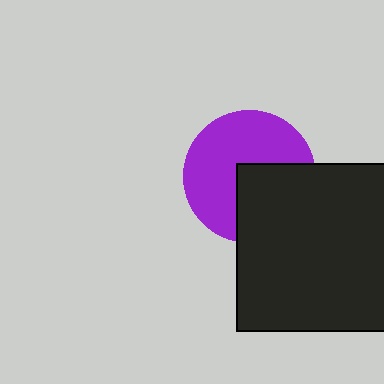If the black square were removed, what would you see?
You would see the complete purple circle.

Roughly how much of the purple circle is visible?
About half of it is visible (roughly 61%).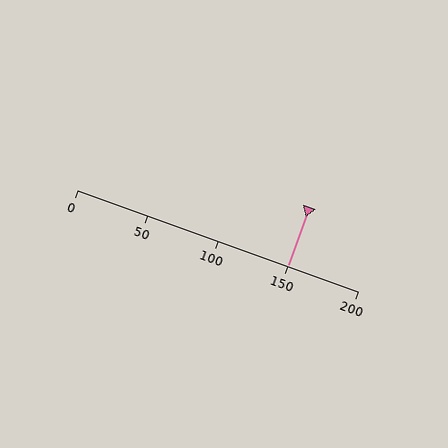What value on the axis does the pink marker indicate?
The marker indicates approximately 150.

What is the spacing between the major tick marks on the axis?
The major ticks are spaced 50 apart.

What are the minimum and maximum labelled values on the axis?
The axis runs from 0 to 200.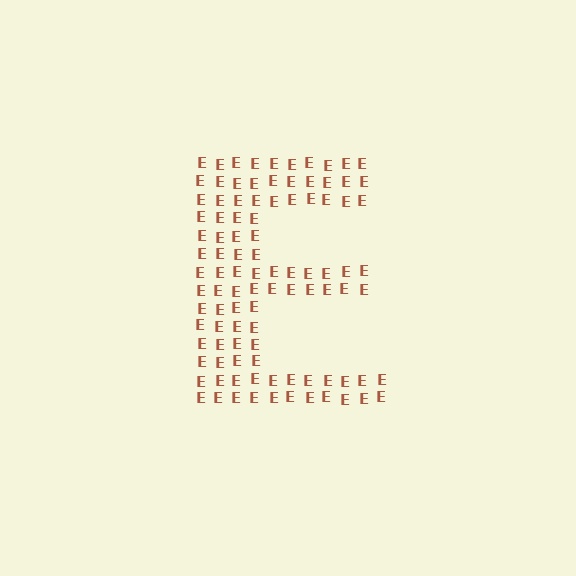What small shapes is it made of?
It is made of small letter E's.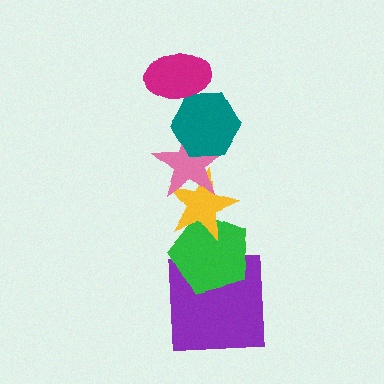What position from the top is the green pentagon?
The green pentagon is 5th from the top.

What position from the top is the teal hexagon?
The teal hexagon is 2nd from the top.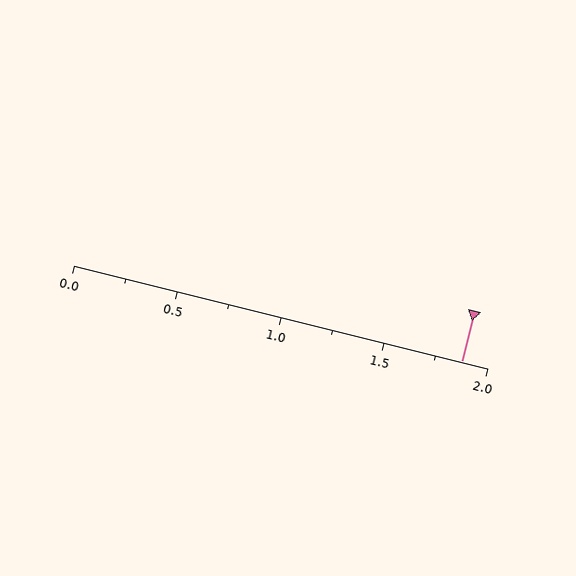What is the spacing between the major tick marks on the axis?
The major ticks are spaced 0.5 apart.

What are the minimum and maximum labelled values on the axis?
The axis runs from 0.0 to 2.0.